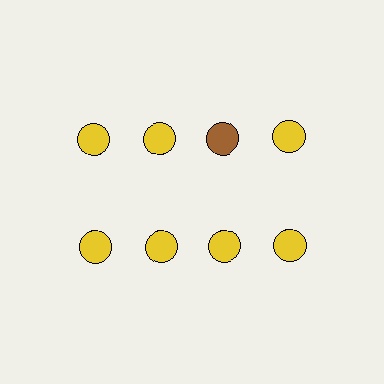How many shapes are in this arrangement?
There are 8 shapes arranged in a grid pattern.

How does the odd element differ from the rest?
It has a different color: brown instead of yellow.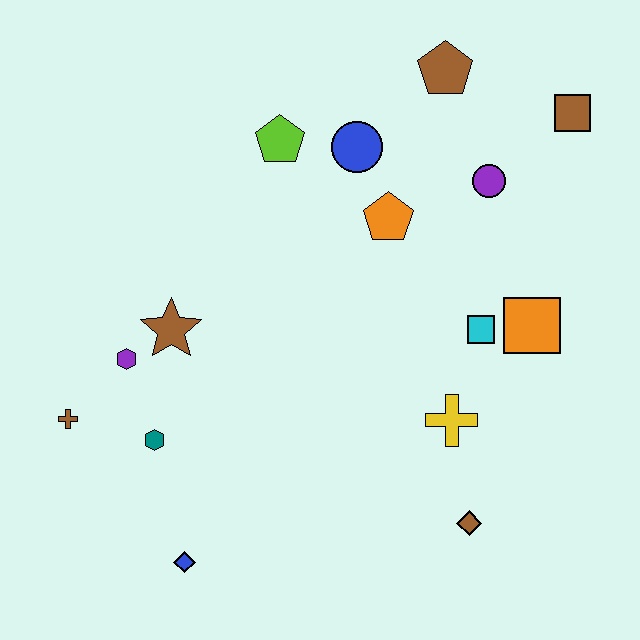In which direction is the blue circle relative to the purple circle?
The blue circle is to the left of the purple circle.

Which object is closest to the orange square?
The cyan square is closest to the orange square.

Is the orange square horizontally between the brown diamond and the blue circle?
No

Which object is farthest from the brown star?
The brown square is farthest from the brown star.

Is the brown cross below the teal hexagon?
No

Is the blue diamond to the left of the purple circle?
Yes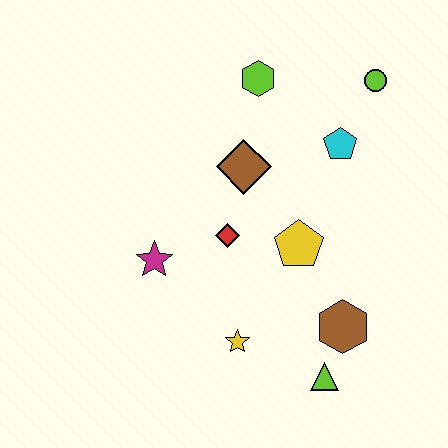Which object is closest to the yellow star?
The lime triangle is closest to the yellow star.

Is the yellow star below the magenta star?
Yes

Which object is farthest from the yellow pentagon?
The lime circle is farthest from the yellow pentagon.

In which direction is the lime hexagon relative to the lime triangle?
The lime hexagon is above the lime triangle.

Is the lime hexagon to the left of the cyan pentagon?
Yes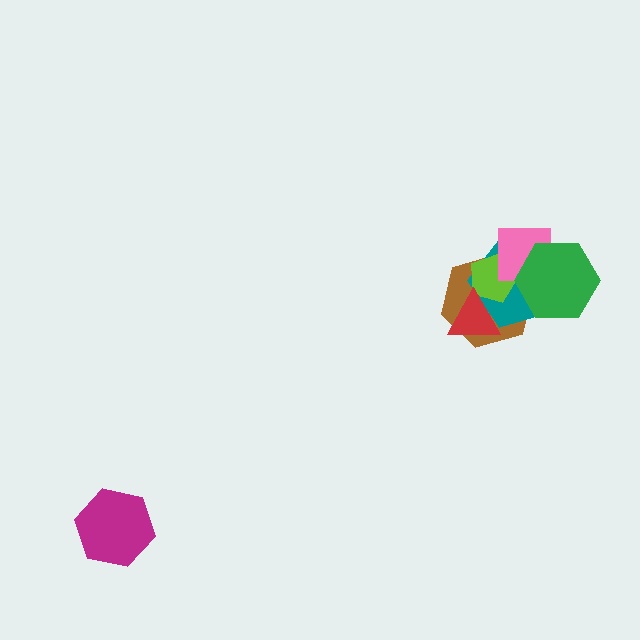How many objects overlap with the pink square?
4 objects overlap with the pink square.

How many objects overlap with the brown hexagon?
5 objects overlap with the brown hexagon.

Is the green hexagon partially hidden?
No, no other shape covers it.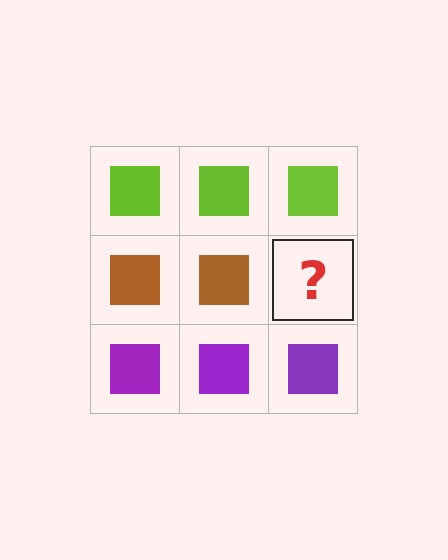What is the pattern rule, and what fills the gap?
The rule is that each row has a consistent color. The gap should be filled with a brown square.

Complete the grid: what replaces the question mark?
The question mark should be replaced with a brown square.